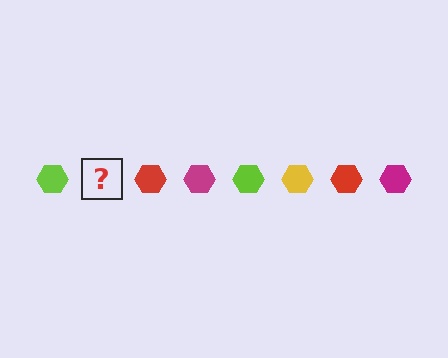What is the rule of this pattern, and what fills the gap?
The rule is that the pattern cycles through lime, yellow, red, magenta hexagons. The gap should be filled with a yellow hexagon.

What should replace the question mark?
The question mark should be replaced with a yellow hexagon.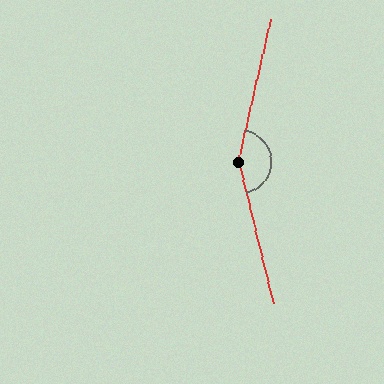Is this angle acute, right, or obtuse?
It is obtuse.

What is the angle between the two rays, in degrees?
Approximately 153 degrees.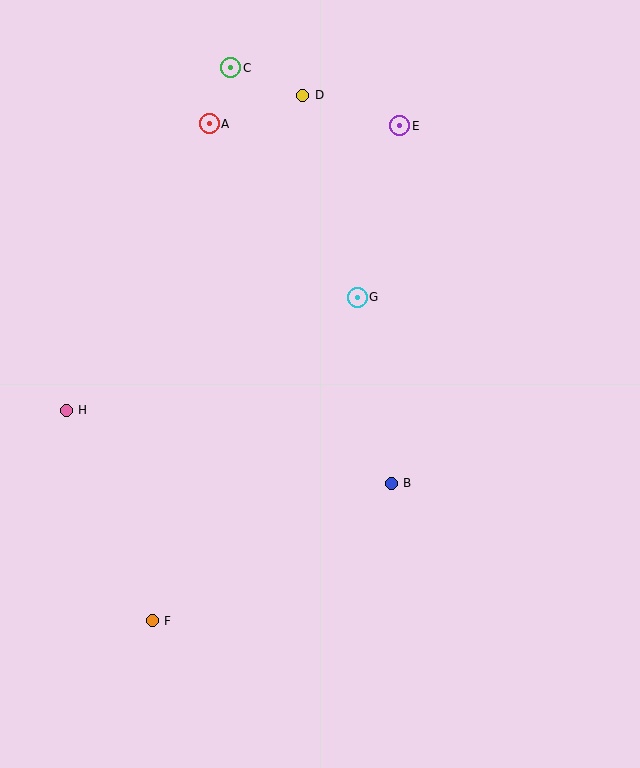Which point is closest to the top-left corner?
Point C is closest to the top-left corner.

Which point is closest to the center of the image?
Point G at (357, 297) is closest to the center.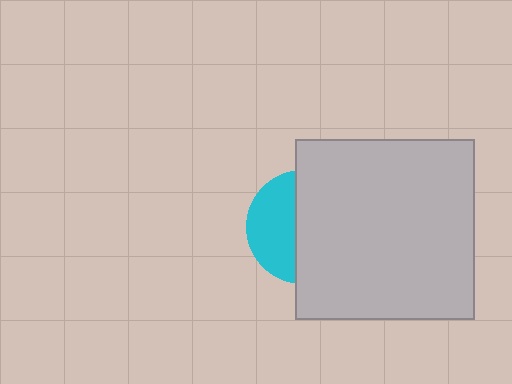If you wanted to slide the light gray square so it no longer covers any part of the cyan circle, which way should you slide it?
Slide it right — that is the most direct way to separate the two shapes.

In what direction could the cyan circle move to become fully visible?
The cyan circle could move left. That would shift it out from behind the light gray square entirely.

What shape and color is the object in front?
The object in front is a light gray square.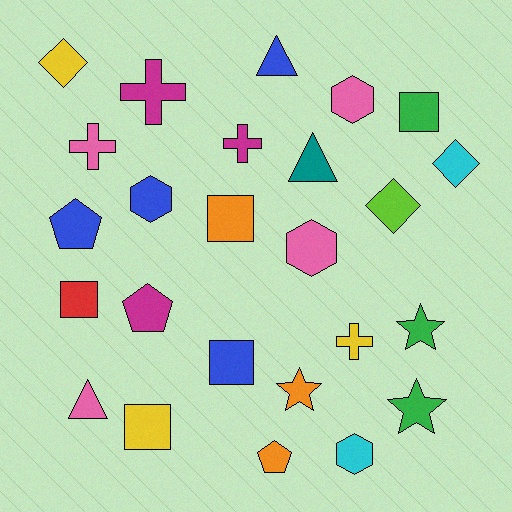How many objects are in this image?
There are 25 objects.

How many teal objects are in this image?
There is 1 teal object.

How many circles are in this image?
There are no circles.